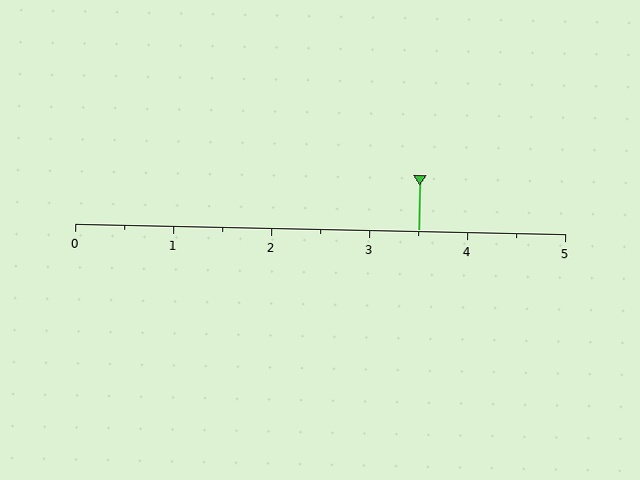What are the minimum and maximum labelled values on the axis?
The axis runs from 0 to 5.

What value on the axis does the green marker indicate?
The marker indicates approximately 3.5.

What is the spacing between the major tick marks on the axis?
The major ticks are spaced 1 apart.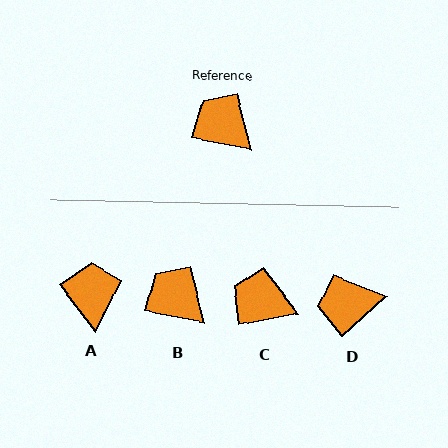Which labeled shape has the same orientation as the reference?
B.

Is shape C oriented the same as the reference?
No, it is off by about 22 degrees.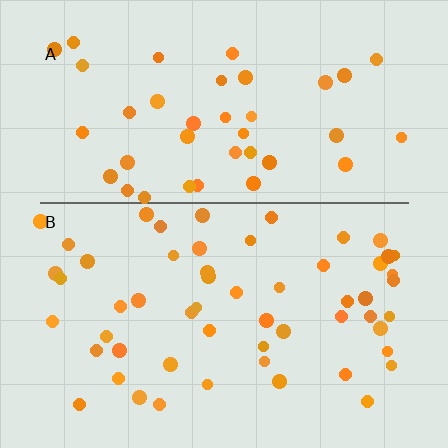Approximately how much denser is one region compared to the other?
Approximately 1.4× — region B over region A.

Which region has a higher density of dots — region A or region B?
B (the bottom).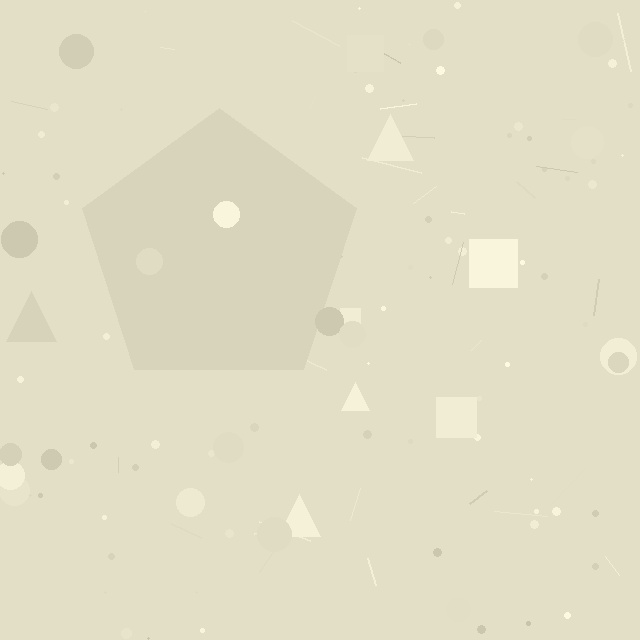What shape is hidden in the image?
A pentagon is hidden in the image.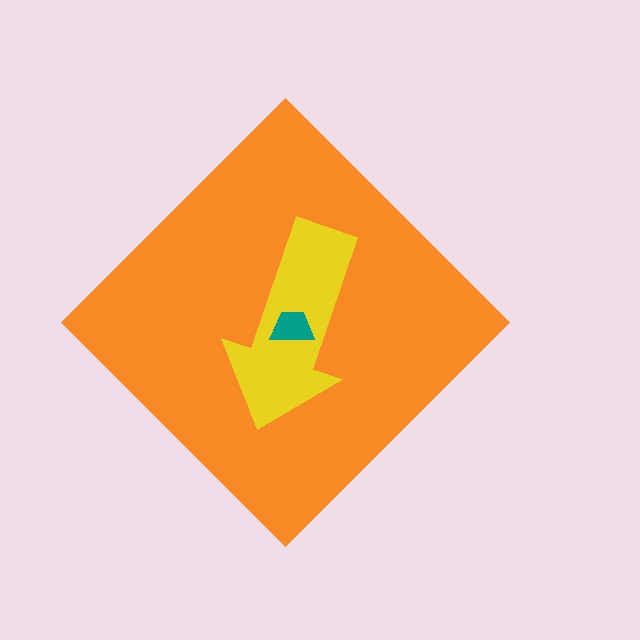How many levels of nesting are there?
3.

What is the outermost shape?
The orange diamond.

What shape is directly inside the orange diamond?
The yellow arrow.